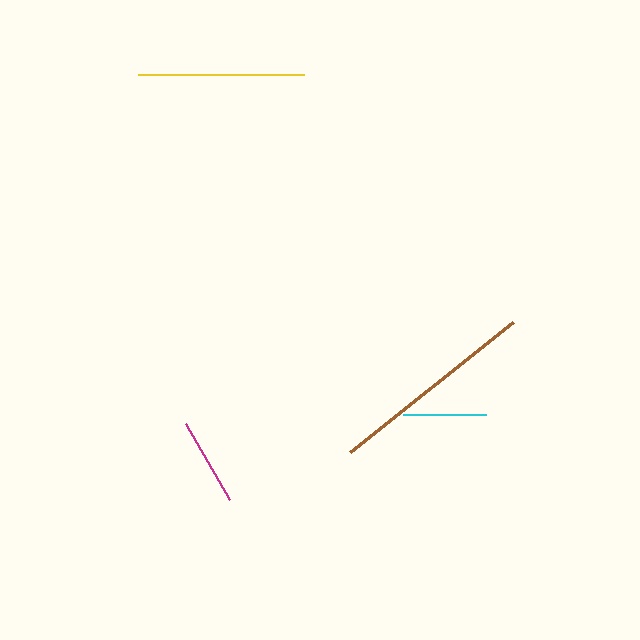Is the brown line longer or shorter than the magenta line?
The brown line is longer than the magenta line.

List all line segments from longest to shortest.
From longest to shortest: brown, yellow, magenta, cyan.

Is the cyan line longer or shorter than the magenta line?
The magenta line is longer than the cyan line.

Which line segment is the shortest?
The cyan line is the shortest at approximately 83 pixels.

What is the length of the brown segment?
The brown segment is approximately 209 pixels long.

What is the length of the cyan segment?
The cyan segment is approximately 83 pixels long.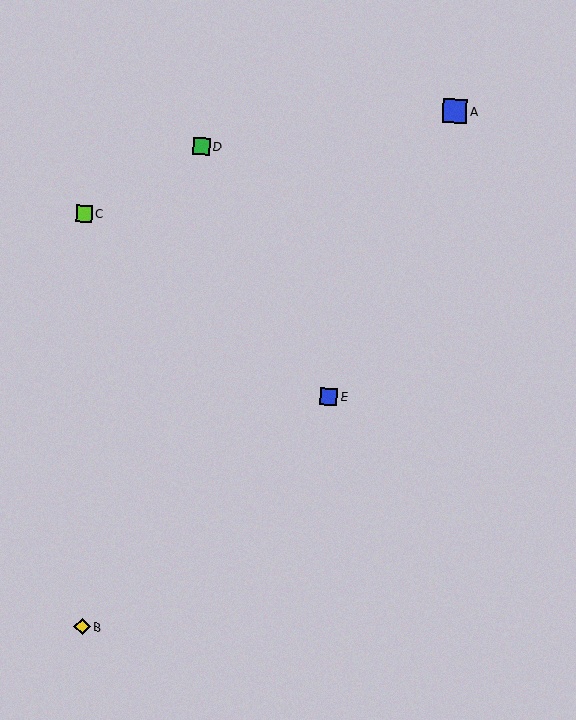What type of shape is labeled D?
Shape D is a green square.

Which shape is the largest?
The blue square (labeled A) is the largest.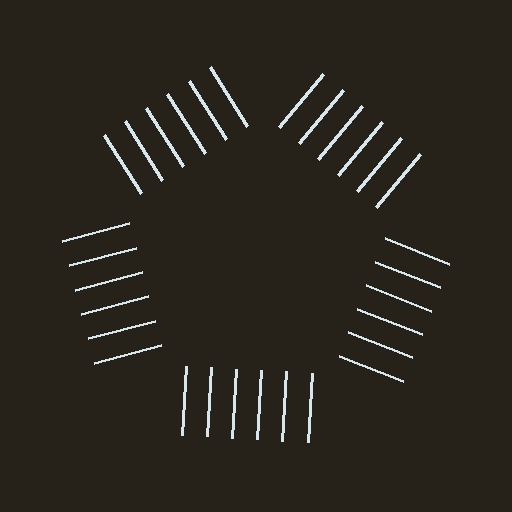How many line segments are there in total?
30 — 6 along each of the 5 edges.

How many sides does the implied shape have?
5 sides — the line-ends trace a pentagon.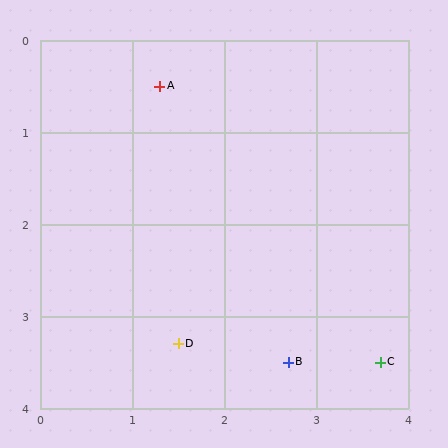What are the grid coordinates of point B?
Point B is at approximately (2.7, 3.5).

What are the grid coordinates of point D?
Point D is at approximately (1.5, 3.3).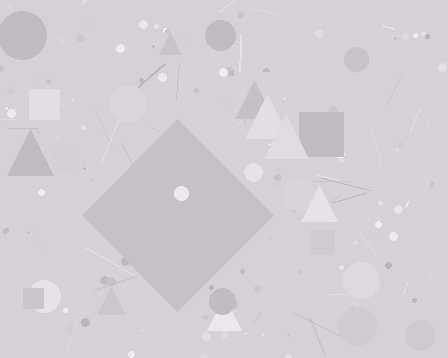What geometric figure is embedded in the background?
A diamond is embedded in the background.